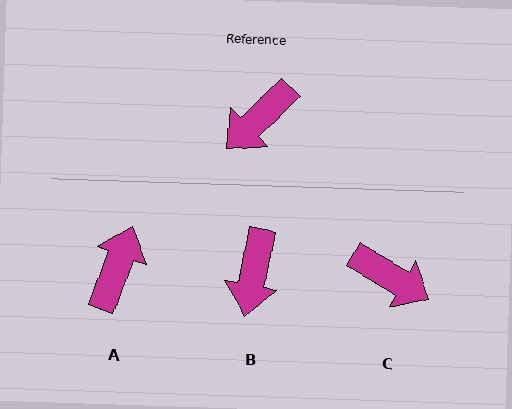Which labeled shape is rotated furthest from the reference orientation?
A, about 155 degrees away.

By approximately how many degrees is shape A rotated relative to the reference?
Approximately 155 degrees clockwise.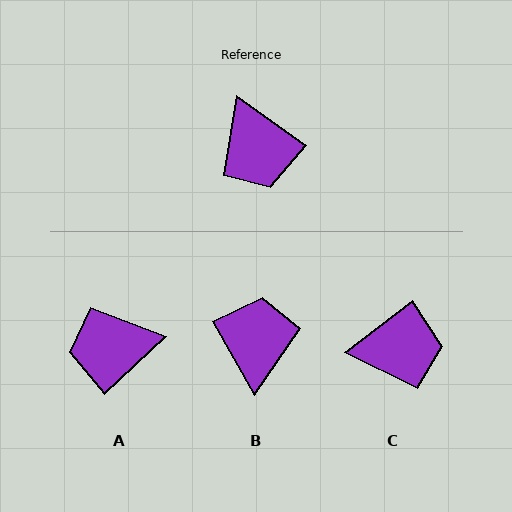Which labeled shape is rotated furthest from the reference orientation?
B, about 156 degrees away.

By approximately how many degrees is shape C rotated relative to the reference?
Approximately 73 degrees counter-clockwise.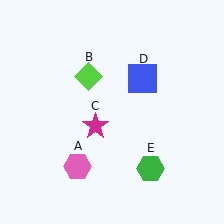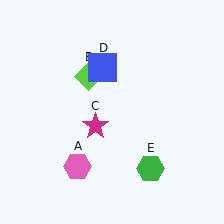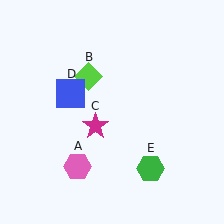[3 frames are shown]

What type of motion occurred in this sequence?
The blue square (object D) rotated counterclockwise around the center of the scene.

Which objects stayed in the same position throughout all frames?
Pink hexagon (object A) and lime diamond (object B) and magenta star (object C) and green hexagon (object E) remained stationary.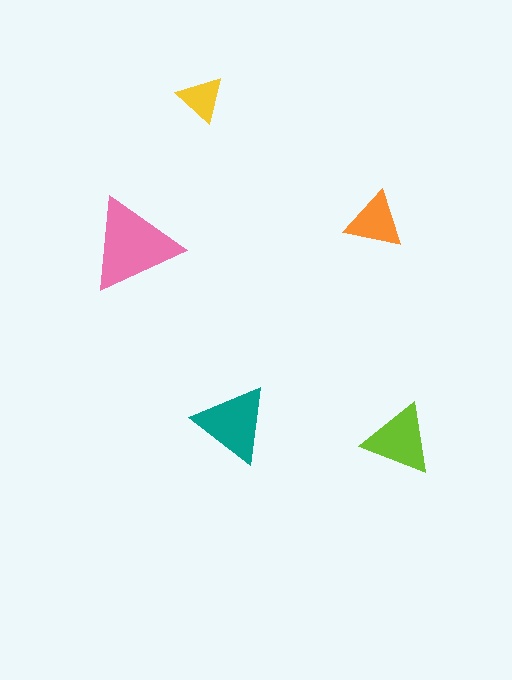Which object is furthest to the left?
The pink triangle is leftmost.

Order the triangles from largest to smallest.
the pink one, the teal one, the lime one, the orange one, the yellow one.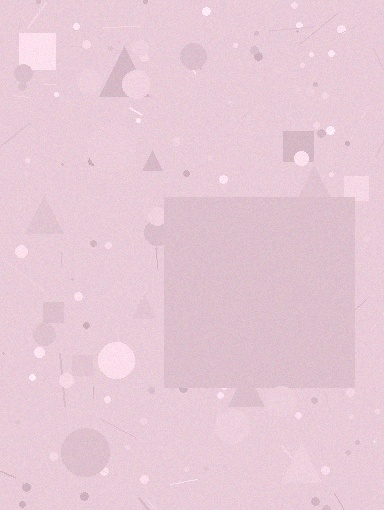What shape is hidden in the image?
A square is hidden in the image.